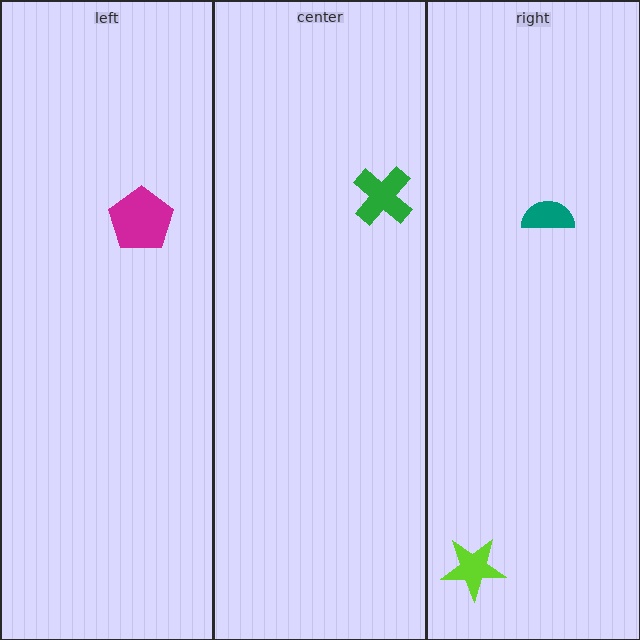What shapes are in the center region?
The green cross.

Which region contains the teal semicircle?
The right region.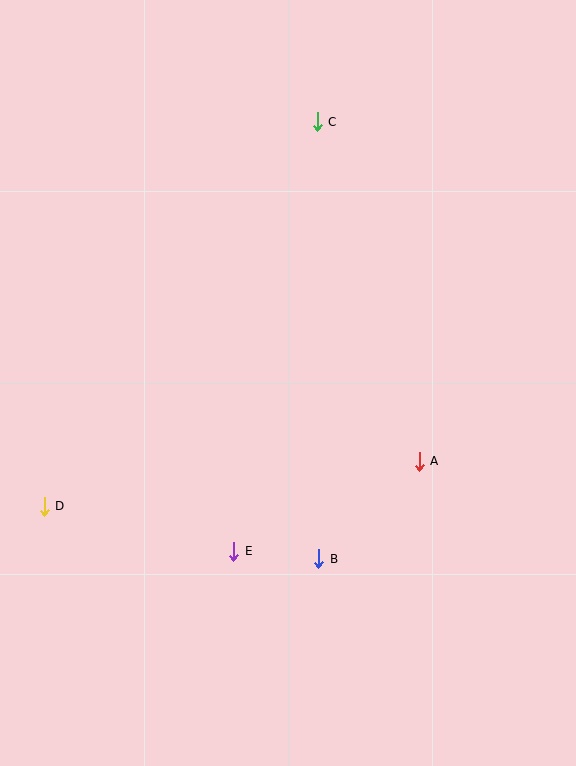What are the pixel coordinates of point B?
Point B is at (319, 559).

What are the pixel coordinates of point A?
Point A is at (419, 461).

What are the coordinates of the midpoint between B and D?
The midpoint between B and D is at (182, 532).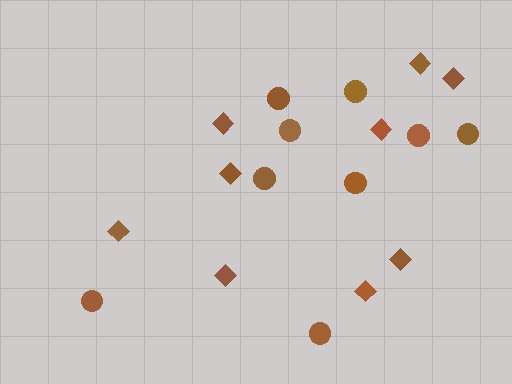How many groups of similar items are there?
There are 2 groups: one group of diamonds (9) and one group of circles (9).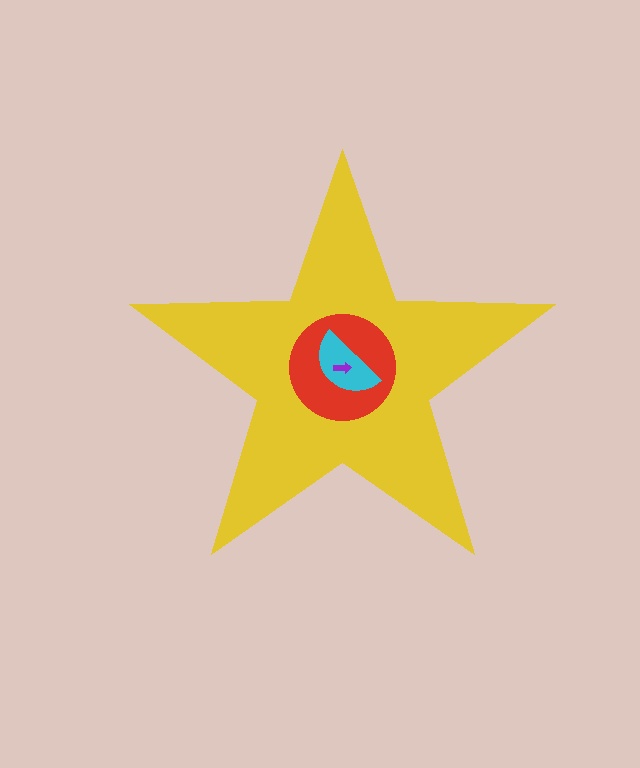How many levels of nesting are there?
4.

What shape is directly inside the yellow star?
The red circle.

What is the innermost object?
The purple arrow.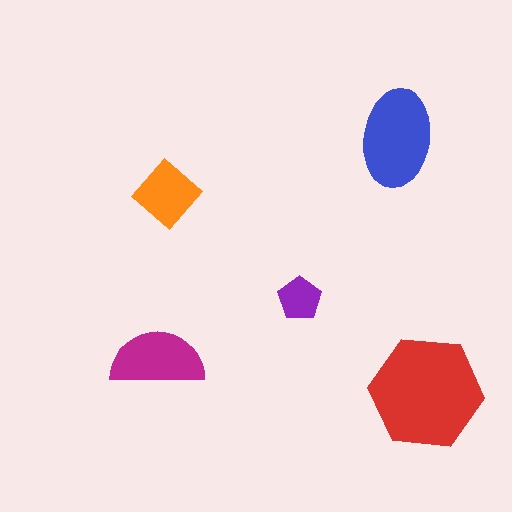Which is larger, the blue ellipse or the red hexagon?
The red hexagon.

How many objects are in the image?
There are 5 objects in the image.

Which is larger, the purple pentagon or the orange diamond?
The orange diamond.